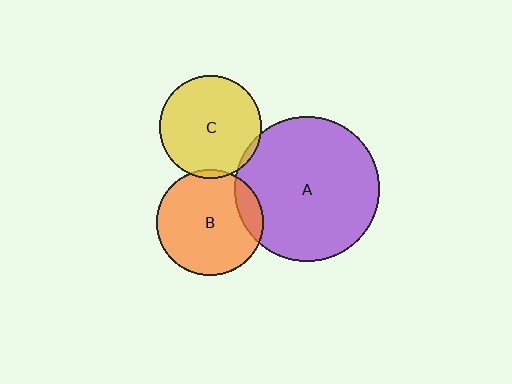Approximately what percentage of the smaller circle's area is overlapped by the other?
Approximately 10%.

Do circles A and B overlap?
Yes.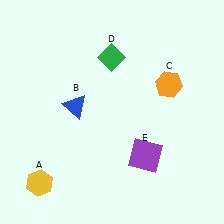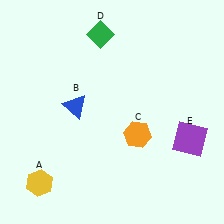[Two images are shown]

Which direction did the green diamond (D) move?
The green diamond (D) moved up.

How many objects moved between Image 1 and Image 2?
3 objects moved between the two images.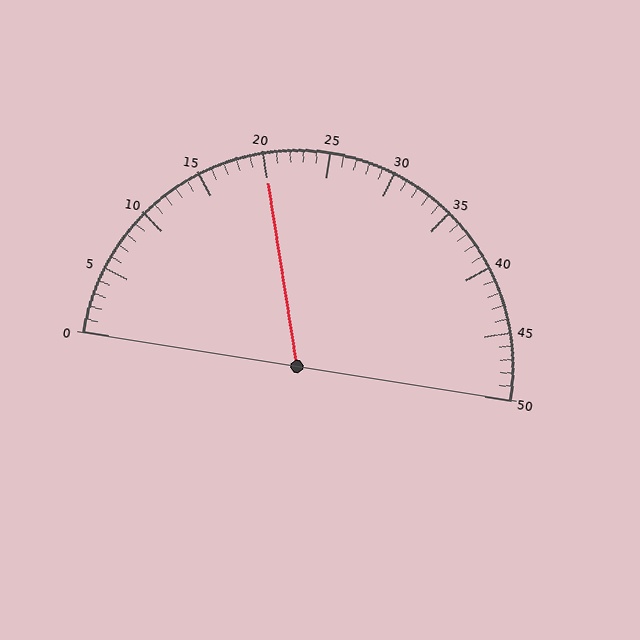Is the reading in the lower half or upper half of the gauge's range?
The reading is in the lower half of the range (0 to 50).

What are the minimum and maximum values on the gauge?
The gauge ranges from 0 to 50.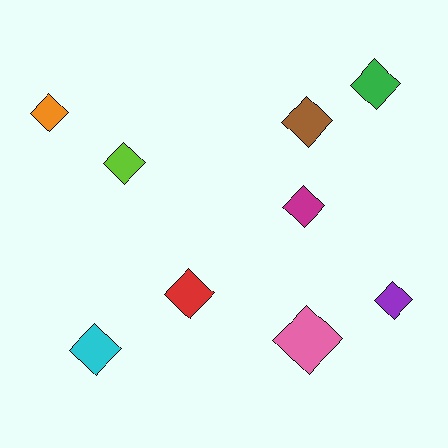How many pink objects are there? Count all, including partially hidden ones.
There is 1 pink object.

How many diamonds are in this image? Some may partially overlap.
There are 9 diamonds.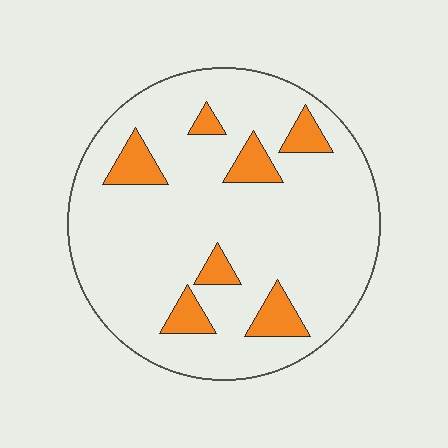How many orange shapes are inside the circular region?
7.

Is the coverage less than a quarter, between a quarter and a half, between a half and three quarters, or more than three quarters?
Less than a quarter.